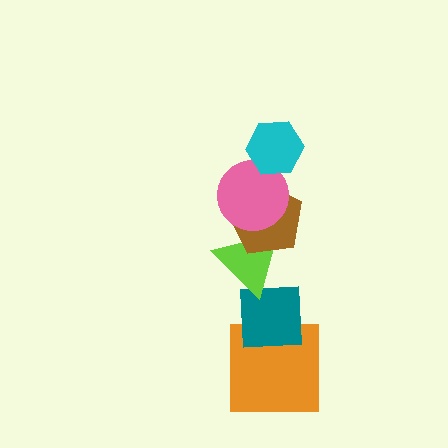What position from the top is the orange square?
The orange square is 6th from the top.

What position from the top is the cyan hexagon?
The cyan hexagon is 1st from the top.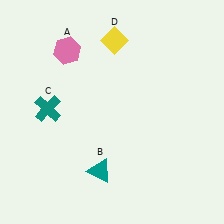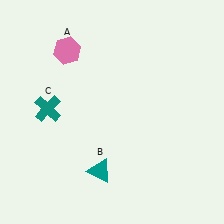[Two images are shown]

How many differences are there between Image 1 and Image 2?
There is 1 difference between the two images.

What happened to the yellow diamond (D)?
The yellow diamond (D) was removed in Image 2. It was in the top-right area of Image 1.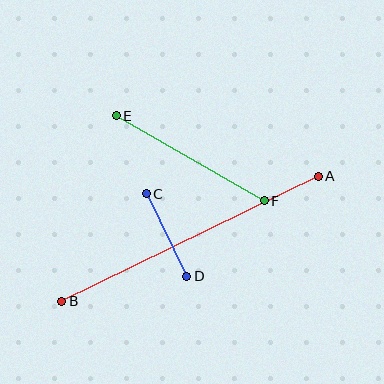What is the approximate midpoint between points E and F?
The midpoint is at approximately (190, 158) pixels.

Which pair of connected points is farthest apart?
Points A and B are farthest apart.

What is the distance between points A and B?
The distance is approximately 285 pixels.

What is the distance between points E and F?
The distance is approximately 171 pixels.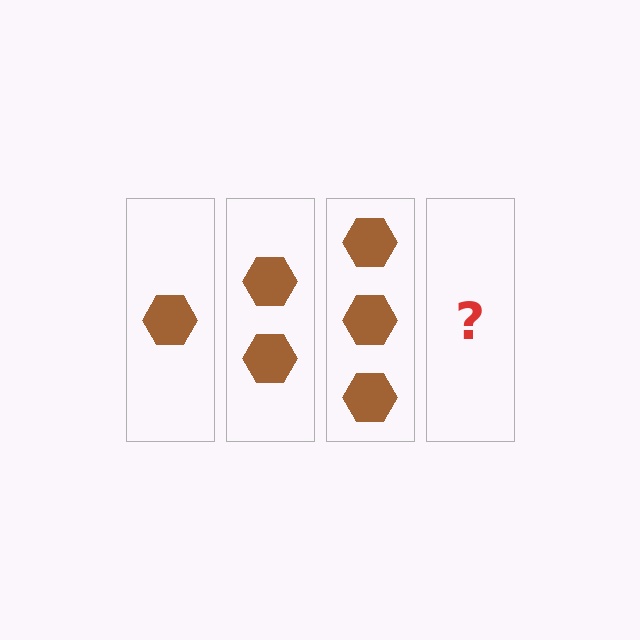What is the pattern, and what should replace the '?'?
The pattern is that each step adds one more hexagon. The '?' should be 4 hexagons.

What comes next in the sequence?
The next element should be 4 hexagons.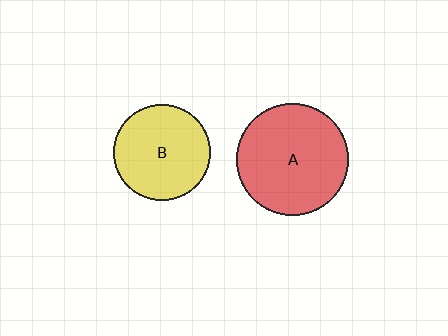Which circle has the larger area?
Circle A (red).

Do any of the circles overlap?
No, none of the circles overlap.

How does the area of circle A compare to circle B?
Approximately 1.4 times.